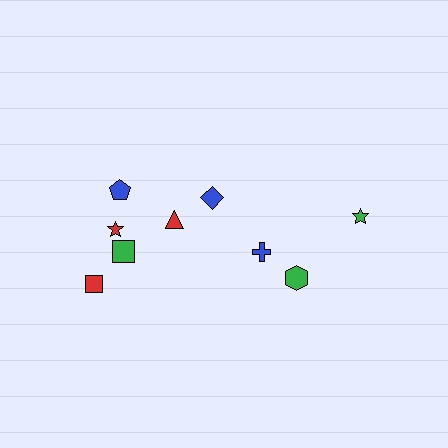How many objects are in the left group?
There are 6 objects.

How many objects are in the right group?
There are 3 objects.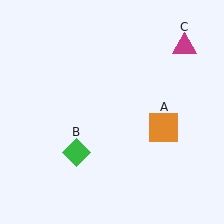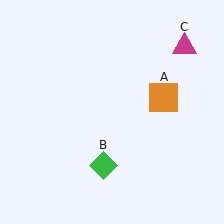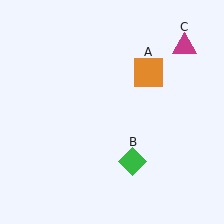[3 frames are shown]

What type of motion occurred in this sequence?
The orange square (object A), green diamond (object B) rotated counterclockwise around the center of the scene.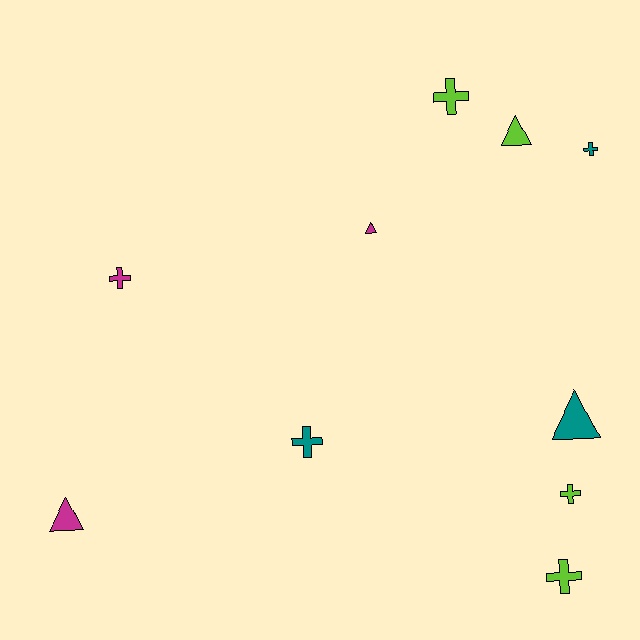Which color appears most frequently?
Lime, with 4 objects.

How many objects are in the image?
There are 10 objects.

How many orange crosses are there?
There are no orange crosses.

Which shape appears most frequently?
Cross, with 6 objects.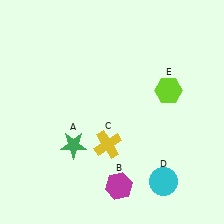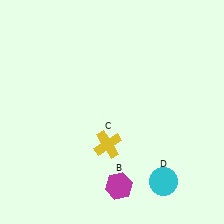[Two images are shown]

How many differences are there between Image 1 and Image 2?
There are 2 differences between the two images.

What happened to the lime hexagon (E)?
The lime hexagon (E) was removed in Image 2. It was in the top-right area of Image 1.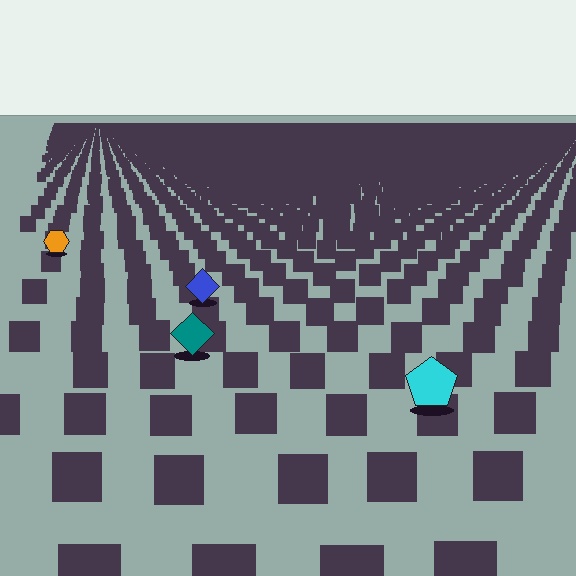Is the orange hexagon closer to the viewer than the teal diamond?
No. The teal diamond is closer — you can tell from the texture gradient: the ground texture is coarser near it.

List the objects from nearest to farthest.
From nearest to farthest: the cyan pentagon, the teal diamond, the blue diamond, the orange hexagon.